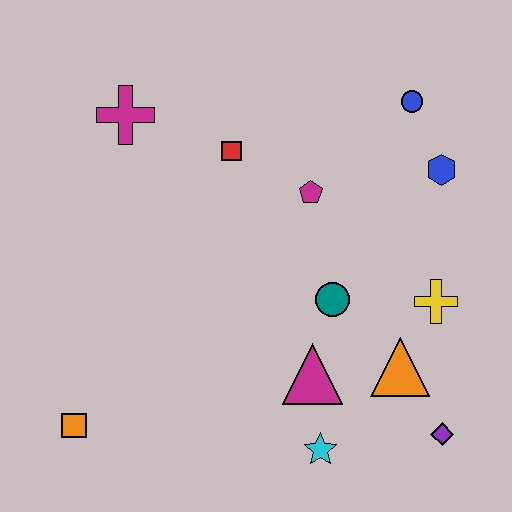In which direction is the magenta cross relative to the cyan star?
The magenta cross is above the cyan star.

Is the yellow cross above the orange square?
Yes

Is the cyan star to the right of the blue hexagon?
No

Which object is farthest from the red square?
The purple diamond is farthest from the red square.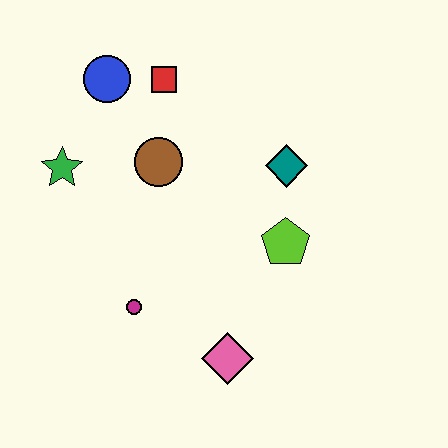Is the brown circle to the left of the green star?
No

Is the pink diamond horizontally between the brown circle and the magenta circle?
No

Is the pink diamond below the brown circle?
Yes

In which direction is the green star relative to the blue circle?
The green star is below the blue circle.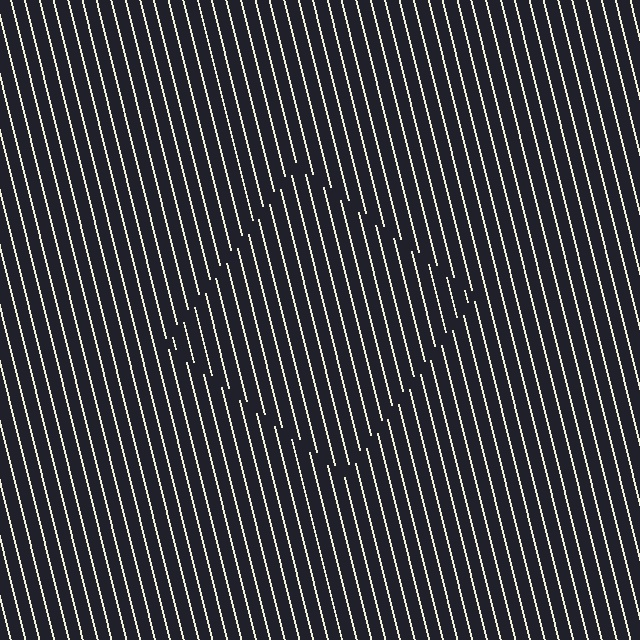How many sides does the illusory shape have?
4 sides — the line-ends trace a square.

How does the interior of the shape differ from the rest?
The interior of the shape contains the same grating, shifted by half a period — the contour is defined by the phase discontinuity where line-ends from the inner and outer gratings abut.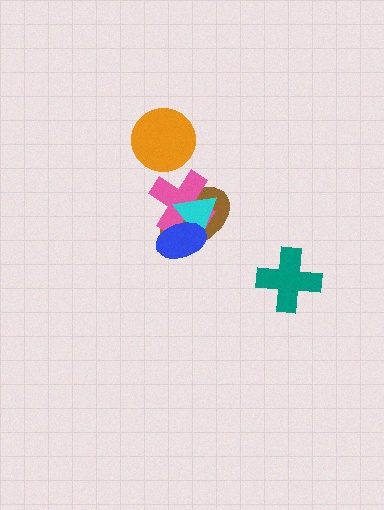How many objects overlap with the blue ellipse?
3 objects overlap with the blue ellipse.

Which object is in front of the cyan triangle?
The blue ellipse is in front of the cyan triangle.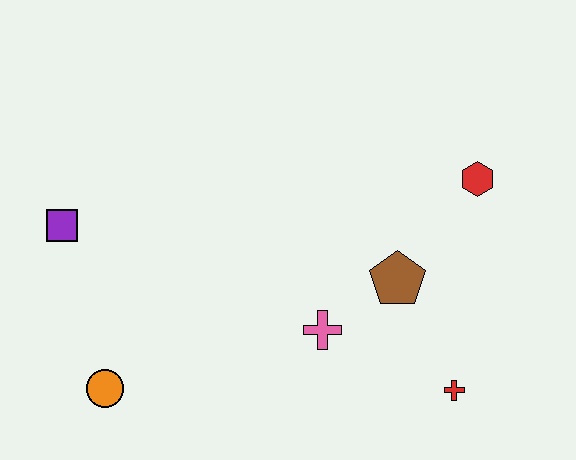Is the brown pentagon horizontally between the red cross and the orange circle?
Yes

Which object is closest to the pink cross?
The brown pentagon is closest to the pink cross.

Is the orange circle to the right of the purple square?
Yes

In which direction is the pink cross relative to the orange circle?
The pink cross is to the right of the orange circle.